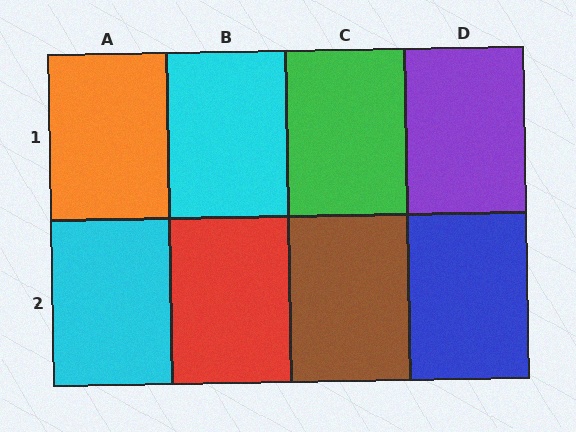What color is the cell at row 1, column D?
Purple.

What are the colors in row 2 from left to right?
Cyan, red, brown, blue.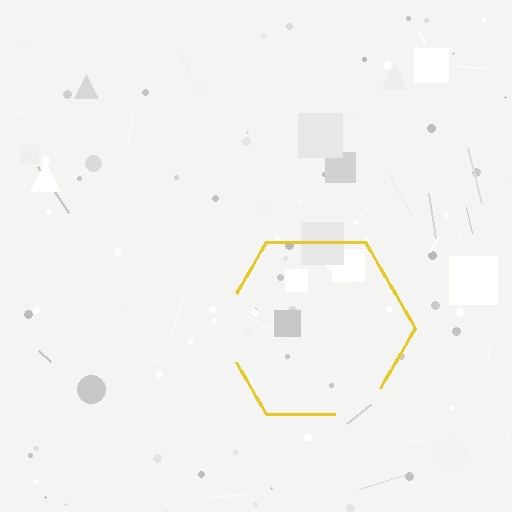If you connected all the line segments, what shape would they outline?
They would outline a hexagon.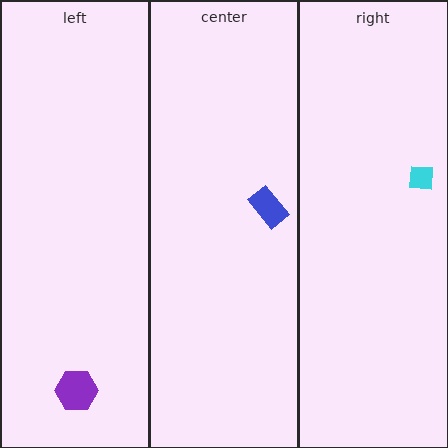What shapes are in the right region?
The cyan square.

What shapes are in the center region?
The blue rectangle.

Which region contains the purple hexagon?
The left region.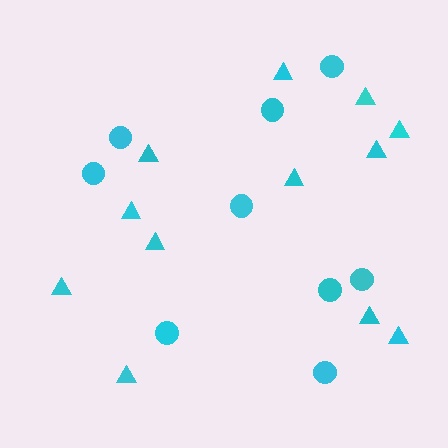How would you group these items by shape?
There are 2 groups: one group of circles (9) and one group of triangles (12).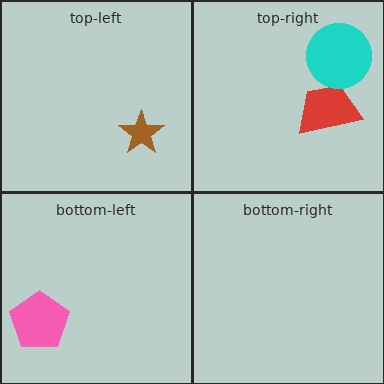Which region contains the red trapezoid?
The top-right region.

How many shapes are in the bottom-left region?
1.